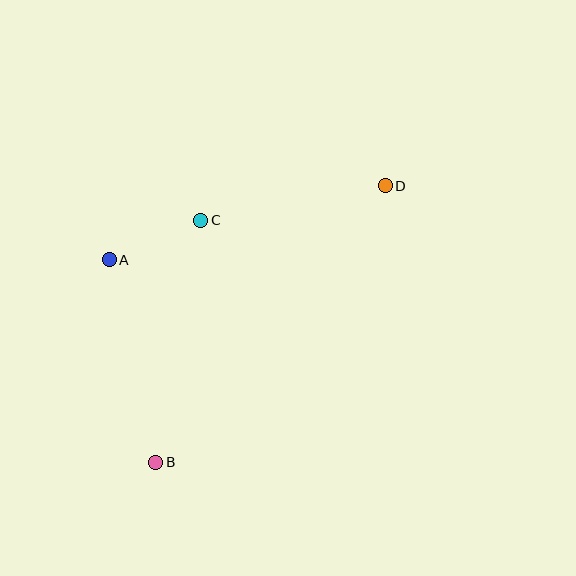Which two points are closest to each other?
Points A and C are closest to each other.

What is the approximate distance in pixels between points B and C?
The distance between B and C is approximately 246 pixels.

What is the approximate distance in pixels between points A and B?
The distance between A and B is approximately 208 pixels.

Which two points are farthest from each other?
Points B and D are farthest from each other.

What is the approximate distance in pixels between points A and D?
The distance between A and D is approximately 286 pixels.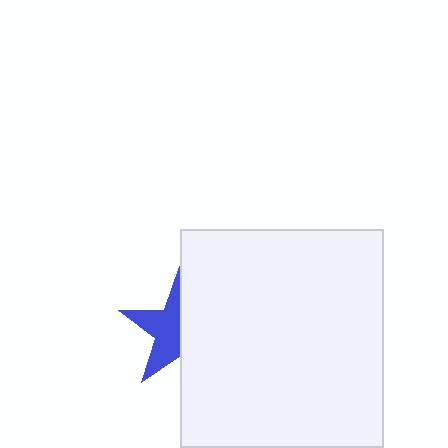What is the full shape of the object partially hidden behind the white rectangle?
The partially hidden object is a blue star.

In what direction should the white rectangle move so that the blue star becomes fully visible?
The white rectangle should move right. That is the shortest direction to clear the overlap and leave the blue star fully visible.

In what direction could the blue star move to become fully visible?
The blue star could move left. That would shift it out from behind the white rectangle entirely.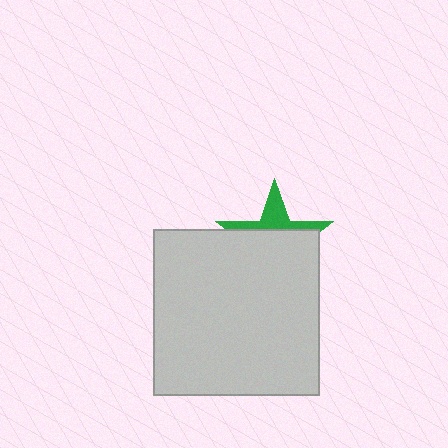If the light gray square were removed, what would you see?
You would see the complete green star.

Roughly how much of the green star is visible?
A small part of it is visible (roughly 34%).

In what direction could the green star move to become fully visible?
The green star could move up. That would shift it out from behind the light gray square entirely.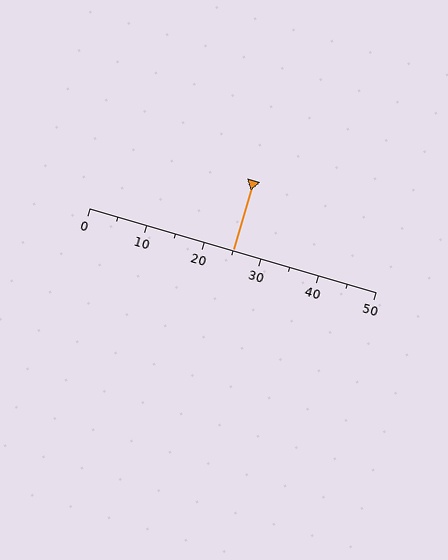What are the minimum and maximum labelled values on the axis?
The axis runs from 0 to 50.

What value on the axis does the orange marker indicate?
The marker indicates approximately 25.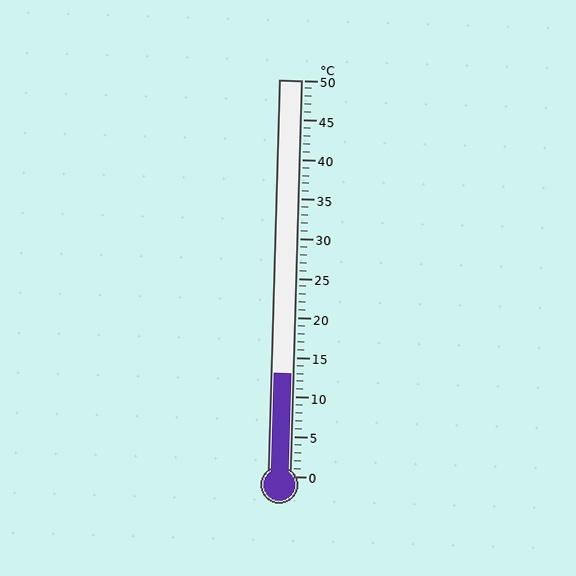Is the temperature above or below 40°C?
The temperature is below 40°C.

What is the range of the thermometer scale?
The thermometer scale ranges from 0°C to 50°C.